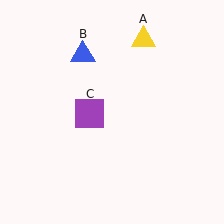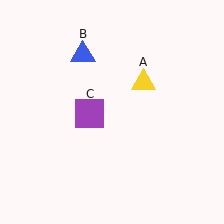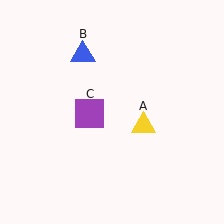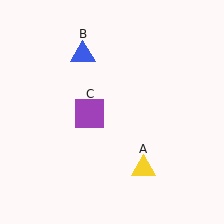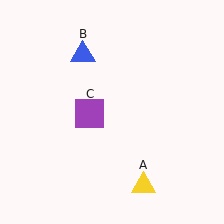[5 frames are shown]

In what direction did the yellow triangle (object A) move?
The yellow triangle (object A) moved down.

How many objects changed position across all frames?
1 object changed position: yellow triangle (object A).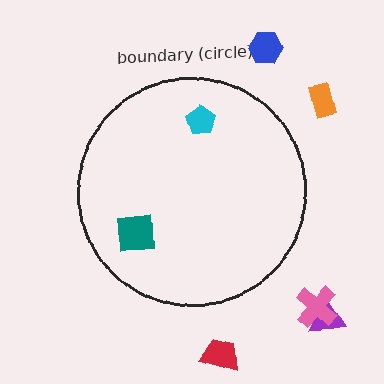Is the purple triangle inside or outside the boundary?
Outside.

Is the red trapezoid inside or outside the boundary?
Outside.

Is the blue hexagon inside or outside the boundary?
Outside.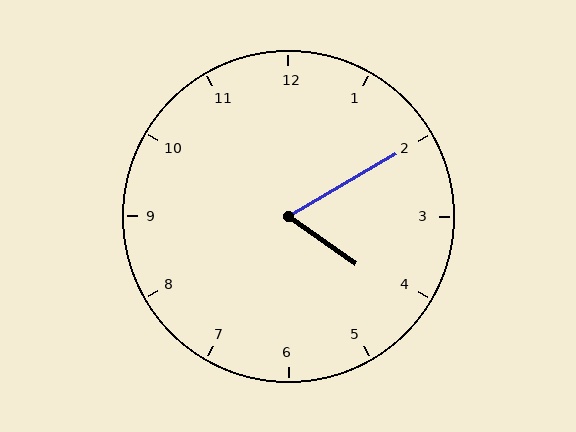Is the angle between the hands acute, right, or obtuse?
It is acute.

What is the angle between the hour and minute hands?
Approximately 65 degrees.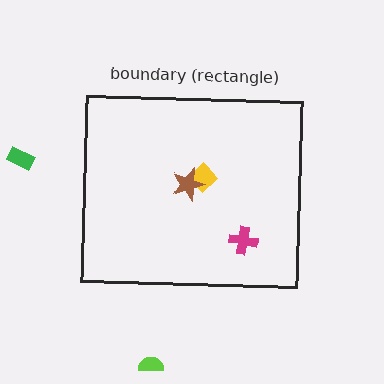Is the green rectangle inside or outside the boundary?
Outside.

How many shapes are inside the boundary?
3 inside, 2 outside.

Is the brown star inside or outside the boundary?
Inside.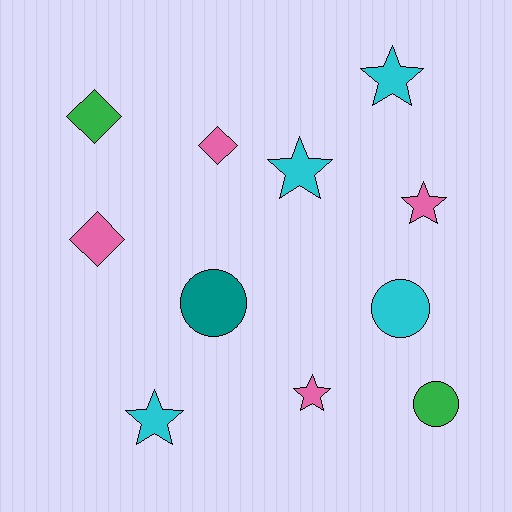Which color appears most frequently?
Pink, with 4 objects.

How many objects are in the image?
There are 11 objects.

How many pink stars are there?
There are 2 pink stars.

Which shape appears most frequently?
Star, with 5 objects.